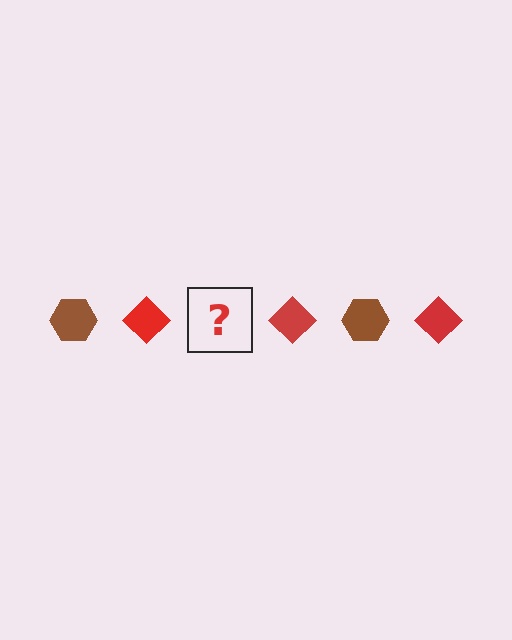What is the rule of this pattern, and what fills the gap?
The rule is that the pattern alternates between brown hexagon and red diamond. The gap should be filled with a brown hexagon.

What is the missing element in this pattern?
The missing element is a brown hexagon.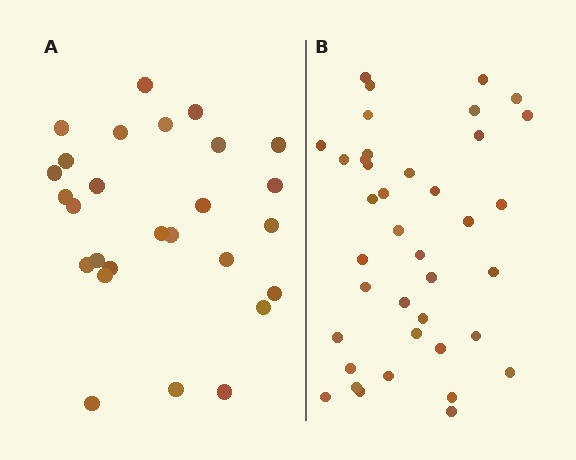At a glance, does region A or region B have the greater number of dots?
Region B (the right region) has more dots.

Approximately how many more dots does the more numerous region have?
Region B has roughly 12 or so more dots than region A.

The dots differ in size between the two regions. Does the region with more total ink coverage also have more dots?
No. Region A has more total ink coverage because its dots are larger, but region B actually contains more individual dots. Total area can be misleading — the number of items is what matters here.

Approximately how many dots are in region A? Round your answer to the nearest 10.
About 30 dots. (The exact count is 27, which rounds to 30.)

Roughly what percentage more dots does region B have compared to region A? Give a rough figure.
About 45% more.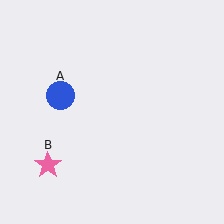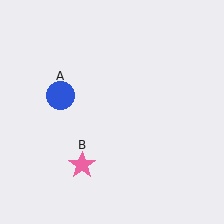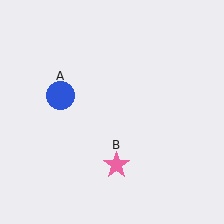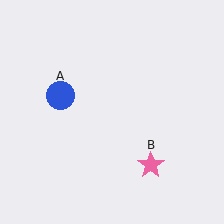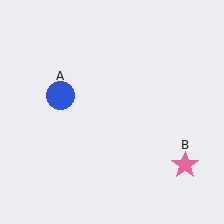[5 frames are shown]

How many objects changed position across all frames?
1 object changed position: pink star (object B).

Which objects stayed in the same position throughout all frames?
Blue circle (object A) remained stationary.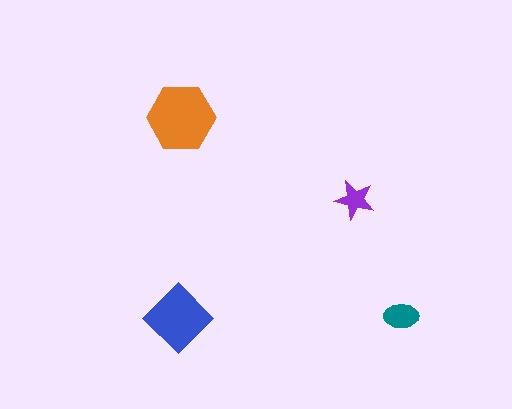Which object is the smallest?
The purple star.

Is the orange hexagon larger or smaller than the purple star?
Larger.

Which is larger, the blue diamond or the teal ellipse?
The blue diamond.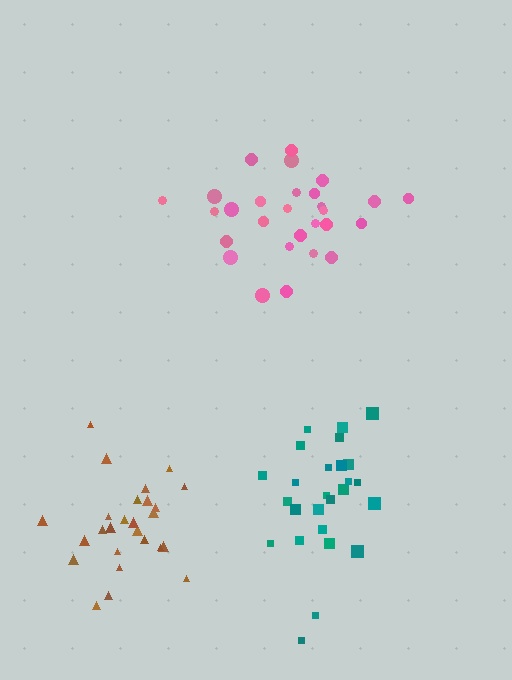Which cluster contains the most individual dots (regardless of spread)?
Pink (28).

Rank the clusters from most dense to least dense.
pink, brown, teal.